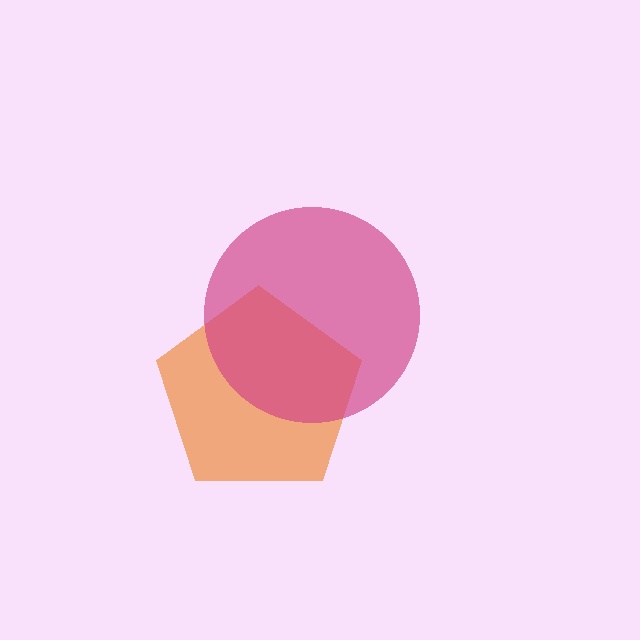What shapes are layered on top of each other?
The layered shapes are: an orange pentagon, a magenta circle.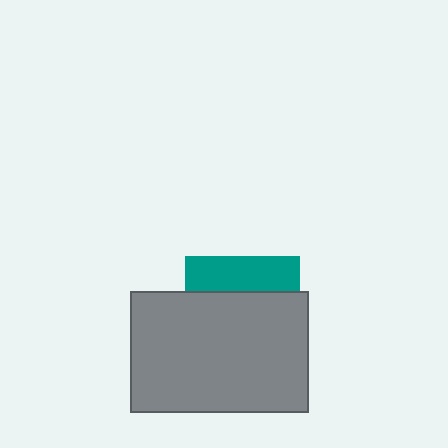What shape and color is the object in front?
The object in front is a gray rectangle.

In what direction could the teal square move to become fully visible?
The teal square could move up. That would shift it out from behind the gray rectangle entirely.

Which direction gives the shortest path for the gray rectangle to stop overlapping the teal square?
Moving down gives the shortest separation.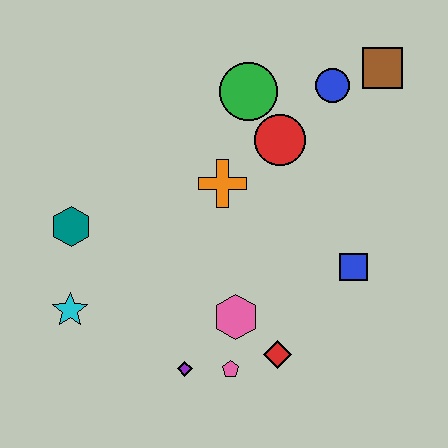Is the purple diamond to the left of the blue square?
Yes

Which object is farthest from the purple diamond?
The brown square is farthest from the purple diamond.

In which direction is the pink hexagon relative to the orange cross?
The pink hexagon is below the orange cross.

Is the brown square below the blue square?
No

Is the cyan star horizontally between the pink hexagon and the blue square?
No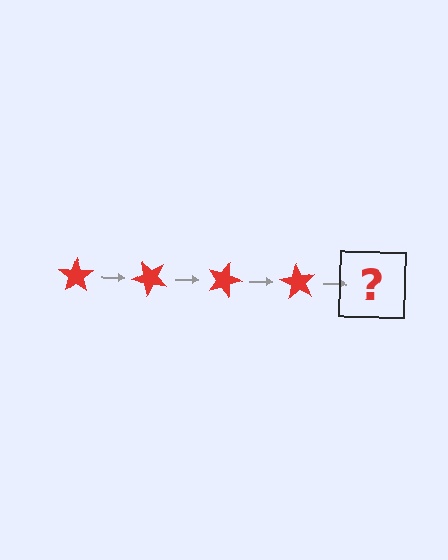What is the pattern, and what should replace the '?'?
The pattern is that the star rotates 45 degrees each step. The '?' should be a red star rotated 180 degrees.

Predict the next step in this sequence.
The next step is a red star rotated 180 degrees.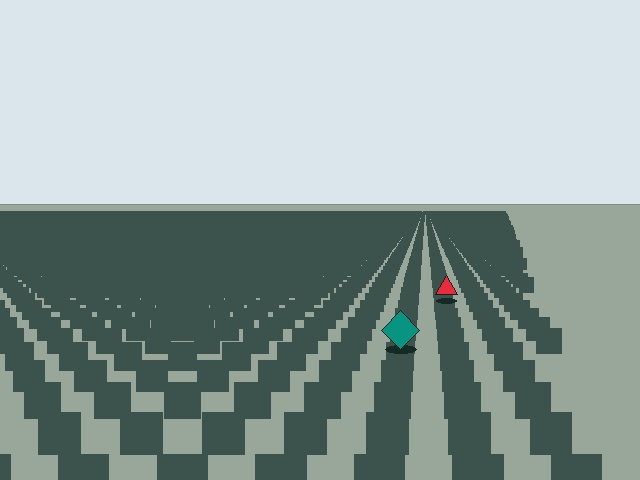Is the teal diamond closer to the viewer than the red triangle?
Yes. The teal diamond is closer — you can tell from the texture gradient: the ground texture is coarser near it.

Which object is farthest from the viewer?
The red triangle is farthest from the viewer. It appears smaller and the ground texture around it is denser.